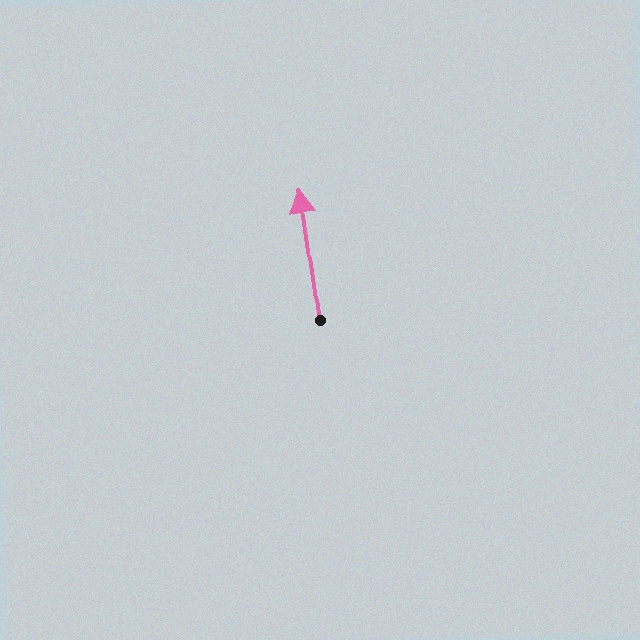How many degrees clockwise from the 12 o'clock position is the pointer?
Approximately 352 degrees.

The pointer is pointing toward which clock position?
Roughly 12 o'clock.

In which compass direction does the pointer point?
North.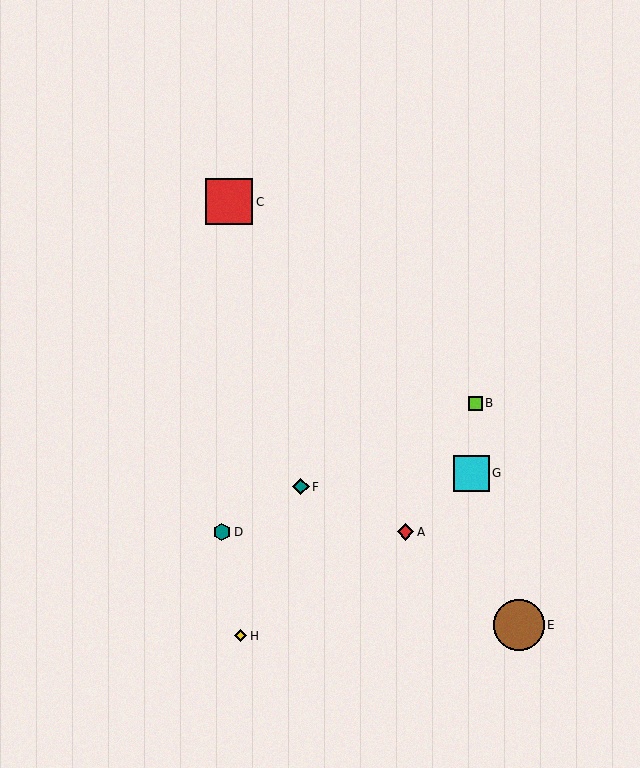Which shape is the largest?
The brown circle (labeled E) is the largest.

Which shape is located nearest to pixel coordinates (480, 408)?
The lime square (labeled B) at (476, 403) is nearest to that location.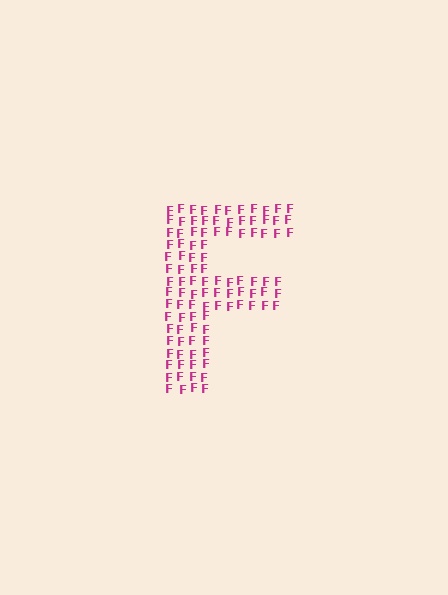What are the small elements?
The small elements are letter F's.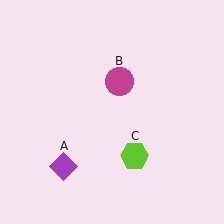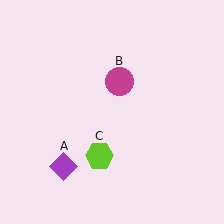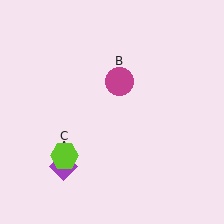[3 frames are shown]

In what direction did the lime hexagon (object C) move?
The lime hexagon (object C) moved left.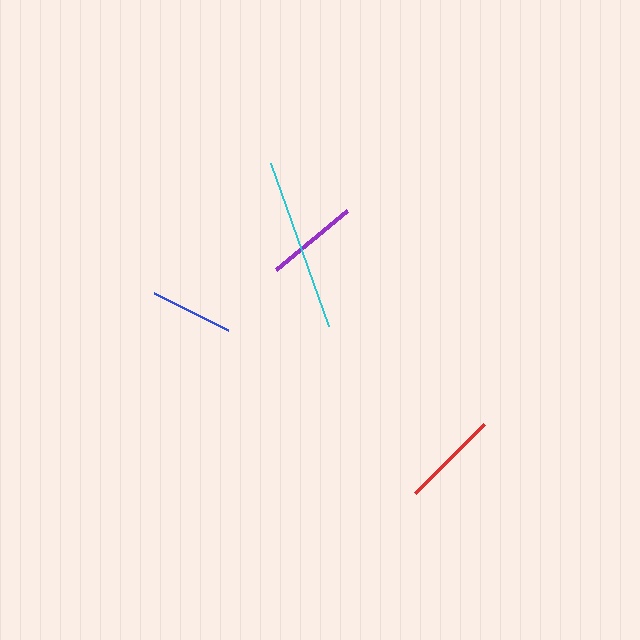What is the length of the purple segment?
The purple segment is approximately 92 pixels long.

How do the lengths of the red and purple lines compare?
The red and purple lines are approximately the same length.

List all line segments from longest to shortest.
From longest to shortest: cyan, red, purple, blue.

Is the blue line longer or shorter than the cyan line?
The cyan line is longer than the blue line.